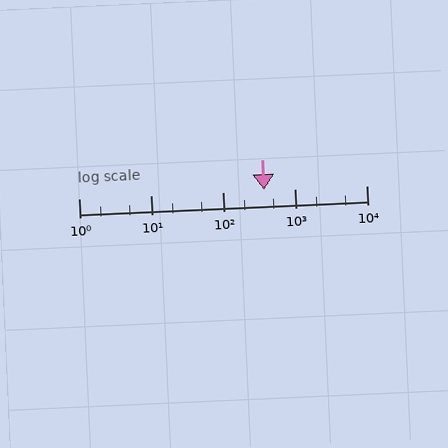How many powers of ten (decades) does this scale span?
The scale spans 4 decades, from 1 to 10000.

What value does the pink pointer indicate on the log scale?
The pointer indicates approximately 380.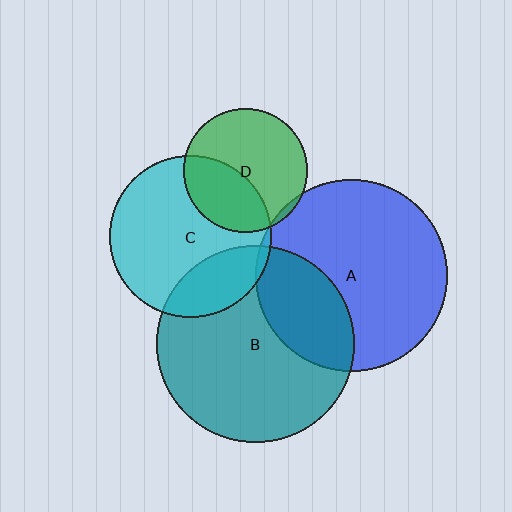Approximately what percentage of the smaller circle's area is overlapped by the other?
Approximately 5%.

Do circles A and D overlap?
Yes.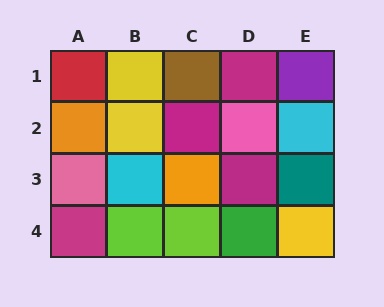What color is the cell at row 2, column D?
Pink.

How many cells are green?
1 cell is green.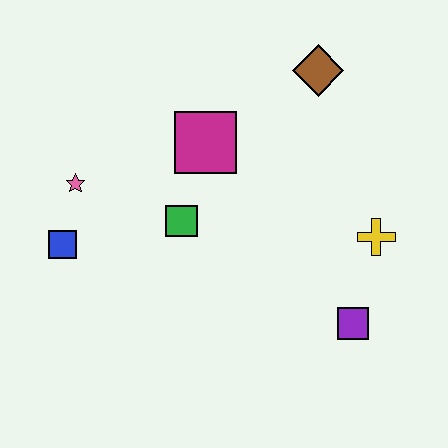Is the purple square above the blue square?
No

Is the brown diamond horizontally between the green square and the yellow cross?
Yes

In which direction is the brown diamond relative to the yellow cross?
The brown diamond is above the yellow cross.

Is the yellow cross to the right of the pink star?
Yes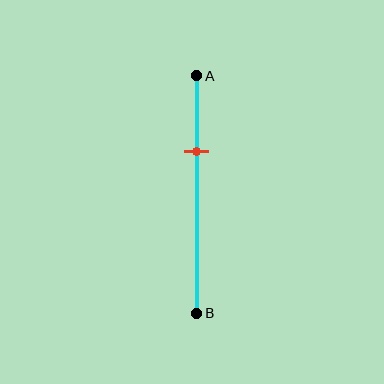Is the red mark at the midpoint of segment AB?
No, the mark is at about 30% from A, not at the 50% midpoint.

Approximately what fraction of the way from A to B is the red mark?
The red mark is approximately 30% of the way from A to B.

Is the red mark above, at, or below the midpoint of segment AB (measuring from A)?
The red mark is above the midpoint of segment AB.